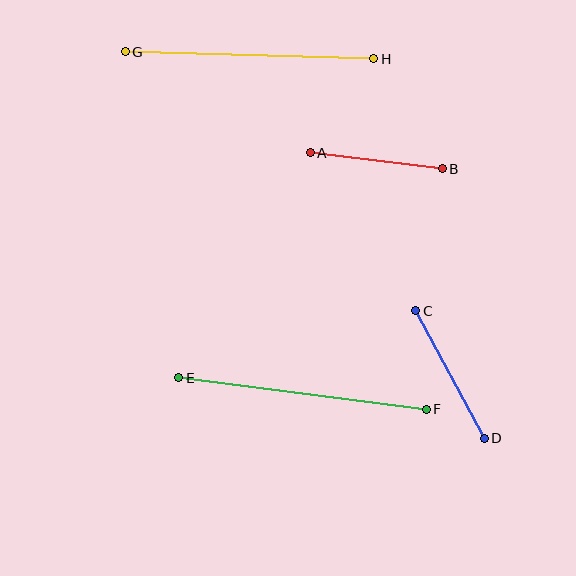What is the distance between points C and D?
The distance is approximately 144 pixels.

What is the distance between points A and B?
The distance is approximately 133 pixels.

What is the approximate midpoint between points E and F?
The midpoint is at approximately (303, 393) pixels.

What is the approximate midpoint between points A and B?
The midpoint is at approximately (376, 161) pixels.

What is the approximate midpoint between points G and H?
The midpoint is at approximately (250, 55) pixels.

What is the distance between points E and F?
The distance is approximately 249 pixels.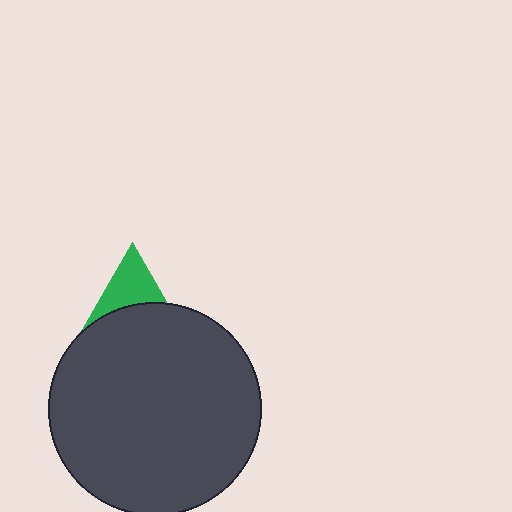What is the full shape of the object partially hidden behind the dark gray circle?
The partially hidden object is a green triangle.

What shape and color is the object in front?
The object in front is a dark gray circle.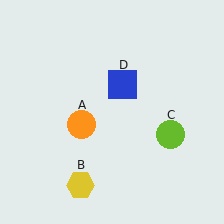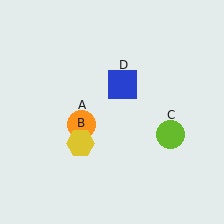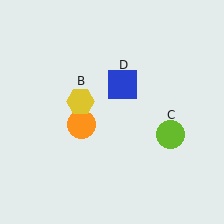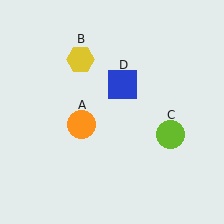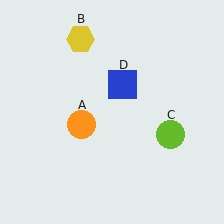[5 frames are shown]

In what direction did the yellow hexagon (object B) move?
The yellow hexagon (object B) moved up.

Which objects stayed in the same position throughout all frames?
Orange circle (object A) and lime circle (object C) and blue square (object D) remained stationary.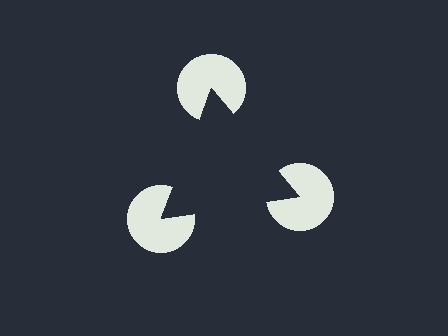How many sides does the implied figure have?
3 sides.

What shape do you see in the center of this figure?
An illusory triangle — its edges are inferred from the aligned wedge cuts in the pac-man discs, not physically drawn.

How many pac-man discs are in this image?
There are 3 — one at each vertex of the illusory triangle.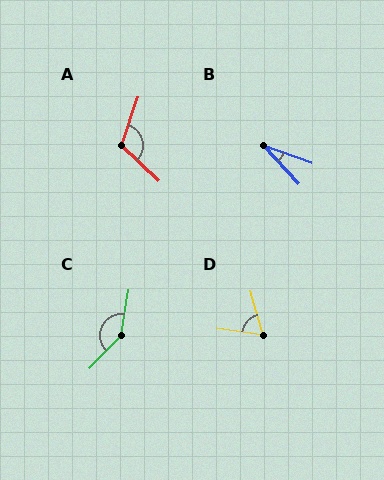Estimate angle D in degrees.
Approximately 65 degrees.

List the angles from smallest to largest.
B (28°), D (65°), A (115°), C (146°).